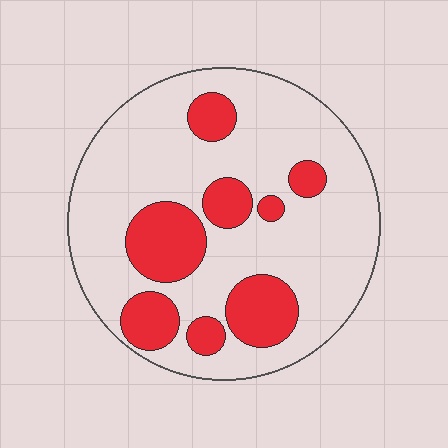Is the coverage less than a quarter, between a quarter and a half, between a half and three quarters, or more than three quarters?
Between a quarter and a half.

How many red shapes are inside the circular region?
8.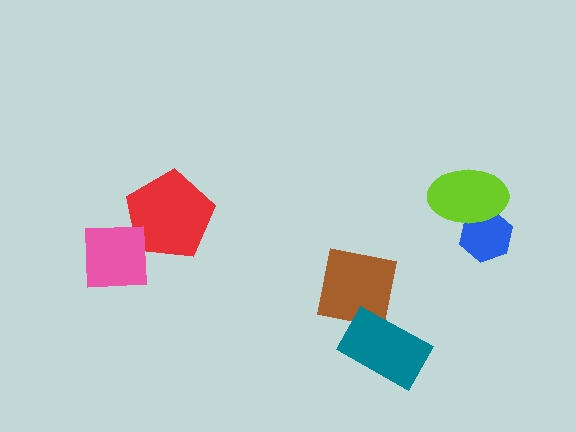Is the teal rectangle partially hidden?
No, no other shape covers it.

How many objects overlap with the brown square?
1 object overlaps with the brown square.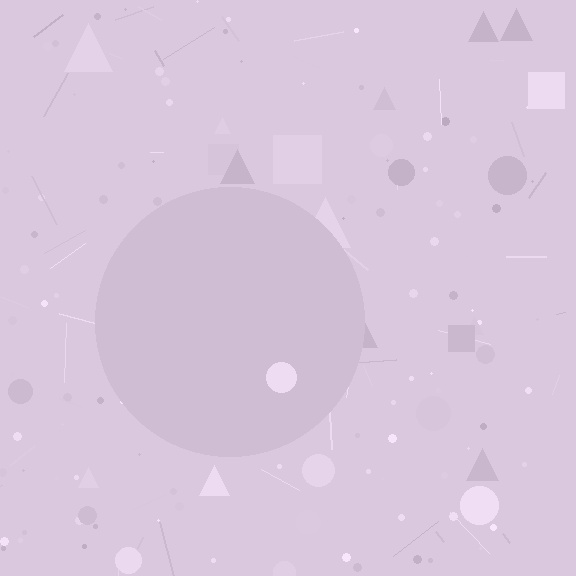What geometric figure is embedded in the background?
A circle is embedded in the background.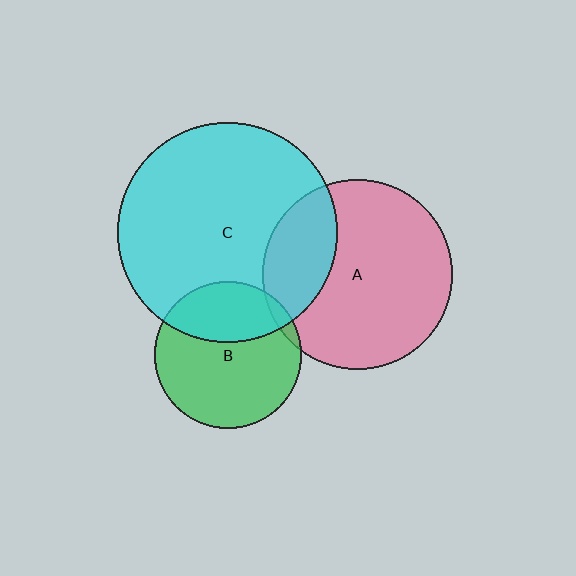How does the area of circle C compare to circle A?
Approximately 1.3 times.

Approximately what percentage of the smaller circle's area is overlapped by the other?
Approximately 25%.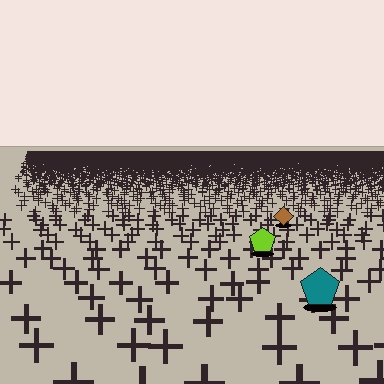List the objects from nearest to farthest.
From nearest to farthest: the teal pentagon, the lime pentagon, the brown diamond.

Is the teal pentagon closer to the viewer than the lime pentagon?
Yes. The teal pentagon is closer — you can tell from the texture gradient: the ground texture is coarser near it.